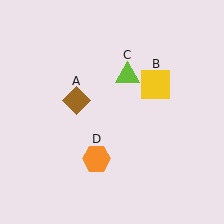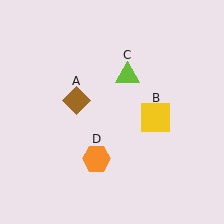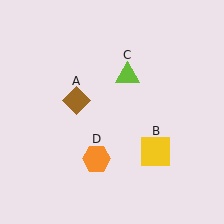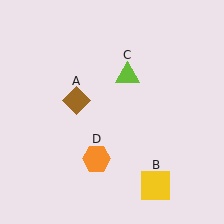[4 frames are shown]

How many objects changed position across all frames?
1 object changed position: yellow square (object B).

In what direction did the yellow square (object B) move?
The yellow square (object B) moved down.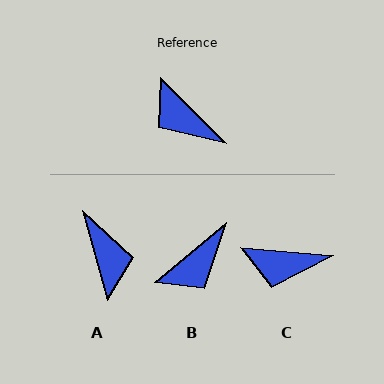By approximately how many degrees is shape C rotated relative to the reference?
Approximately 41 degrees counter-clockwise.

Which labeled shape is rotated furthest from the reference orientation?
A, about 151 degrees away.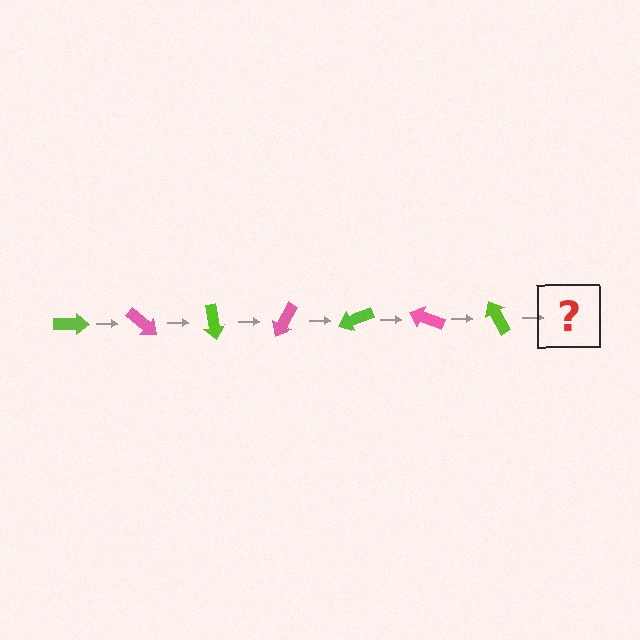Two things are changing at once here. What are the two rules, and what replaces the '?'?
The two rules are that it rotates 40 degrees each step and the color cycles through lime and pink. The '?' should be a pink arrow, rotated 280 degrees from the start.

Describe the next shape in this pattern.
It should be a pink arrow, rotated 280 degrees from the start.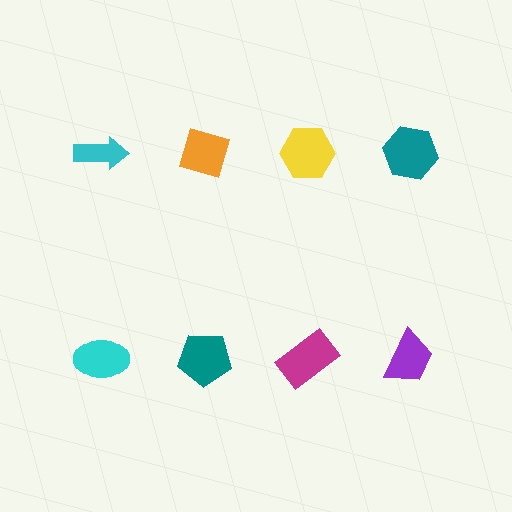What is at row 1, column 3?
A yellow hexagon.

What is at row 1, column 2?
An orange diamond.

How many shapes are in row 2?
4 shapes.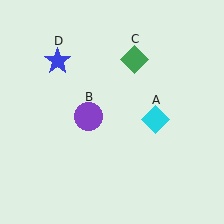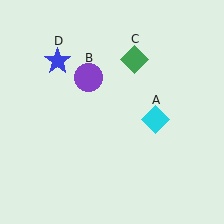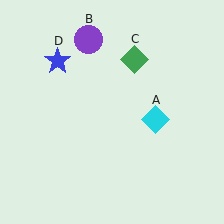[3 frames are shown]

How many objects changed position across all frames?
1 object changed position: purple circle (object B).